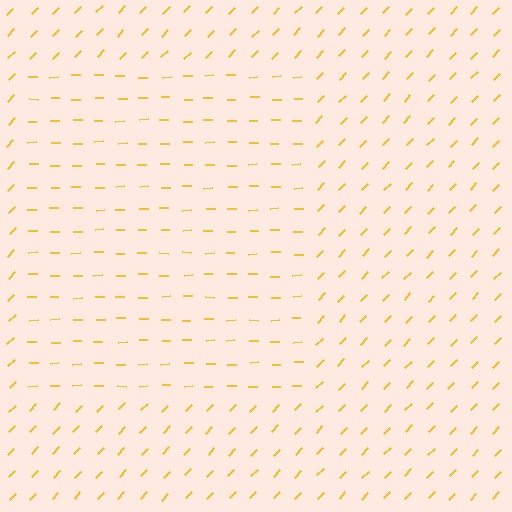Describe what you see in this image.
The image is filled with small yellow line segments. A rectangle region in the image has lines oriented differently from the surrounding lines, creating a visible texture boundary.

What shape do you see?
I see a rectangle.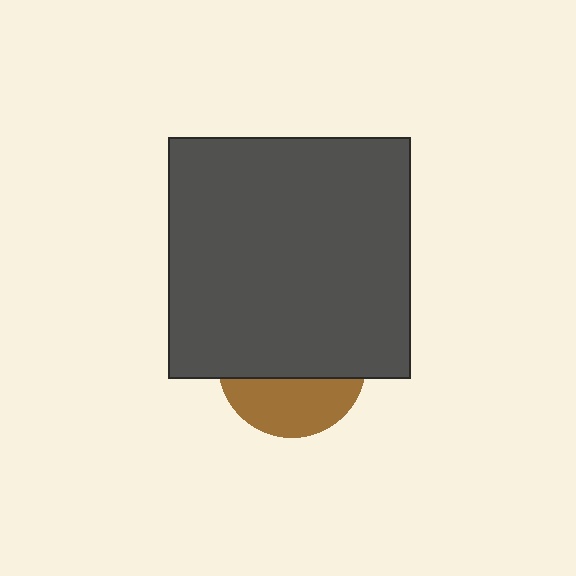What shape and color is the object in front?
The object in front is a dark gray square.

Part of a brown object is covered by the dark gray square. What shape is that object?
It is a circle.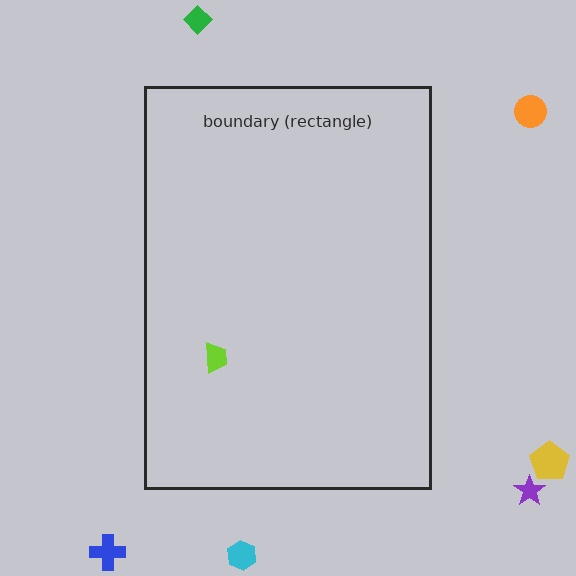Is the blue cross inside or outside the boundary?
Outside.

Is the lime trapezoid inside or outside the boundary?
Inside.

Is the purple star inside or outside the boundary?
Outside.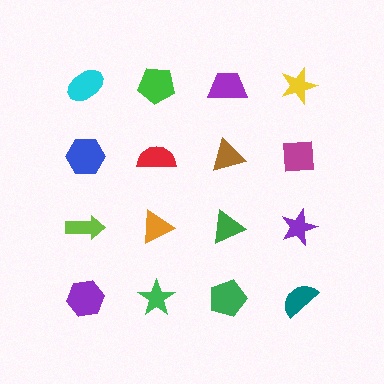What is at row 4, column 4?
A teal semicircle.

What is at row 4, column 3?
A green pentagon.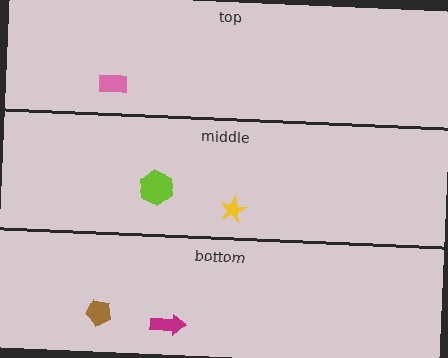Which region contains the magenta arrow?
The bottom region.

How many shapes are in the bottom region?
2.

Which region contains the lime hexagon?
The middle region.